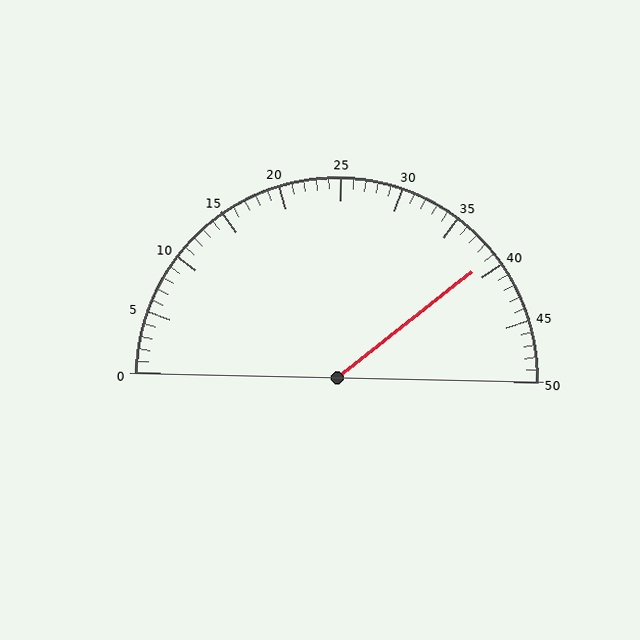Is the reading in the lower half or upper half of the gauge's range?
The reading is in the upper half of the range (0 to 50).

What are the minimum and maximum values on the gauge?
The gauge ranges from 0 to 50.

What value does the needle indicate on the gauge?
The needle indicates approximately 39.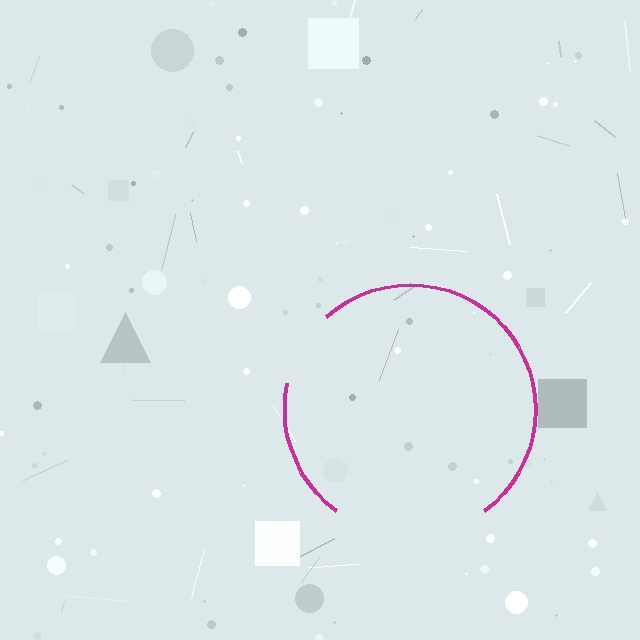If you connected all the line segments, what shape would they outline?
They would outline a circle.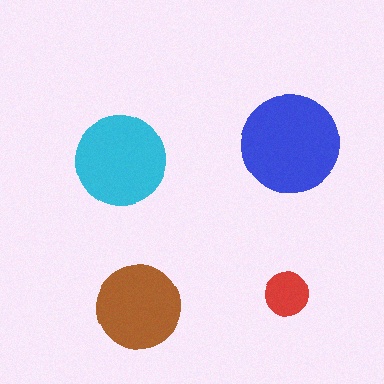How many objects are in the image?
There are 4 objects in the image.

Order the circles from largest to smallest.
the blue one, the cyan one, the brown one, the red one.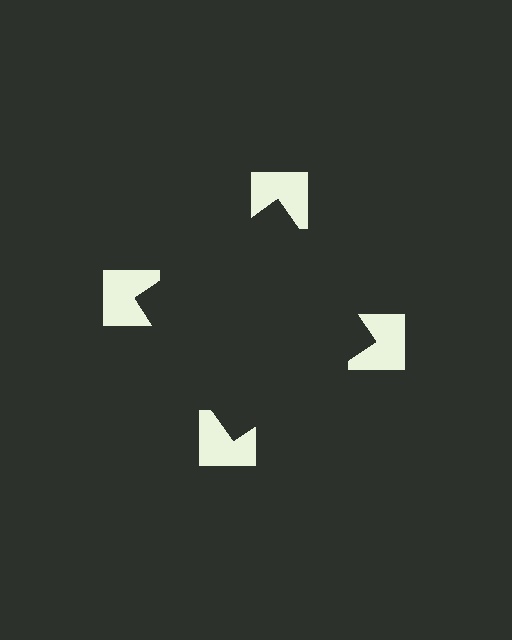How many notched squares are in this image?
There are 4 — one at each vertex of the illusory square.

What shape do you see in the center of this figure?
An illusory square — its edges are inferred from the aligned wedge cuts in the notched squares, not physically drawn.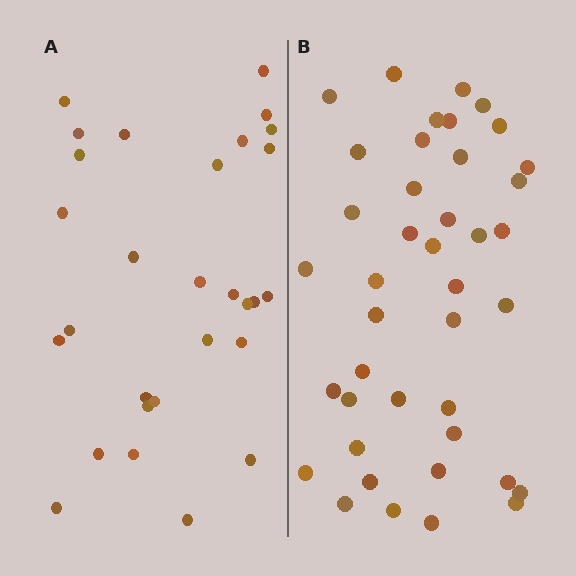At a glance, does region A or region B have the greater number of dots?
Region B (the right region) has more dots.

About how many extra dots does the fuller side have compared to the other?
Region B has roughly 12 or so more dots than region A.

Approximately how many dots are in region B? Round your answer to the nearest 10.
About 40 dots. (The exact count is 41, which rounds to 40.)